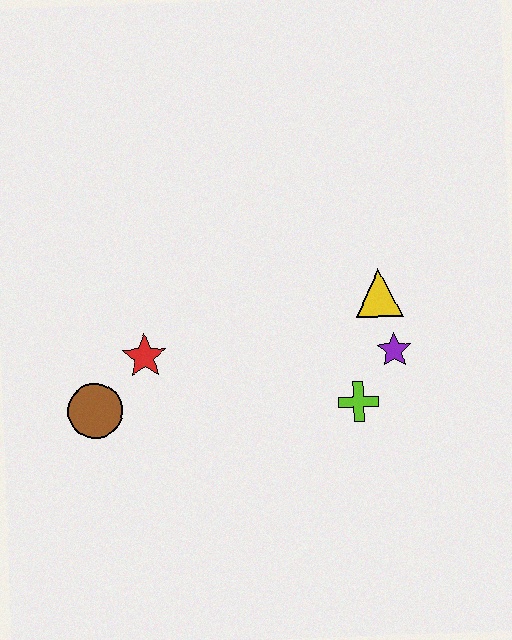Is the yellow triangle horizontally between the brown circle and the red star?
No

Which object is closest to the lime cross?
The purple star is closest to the lime cross.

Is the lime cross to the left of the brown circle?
No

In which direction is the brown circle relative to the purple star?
The brown circle is to the left of the purple star.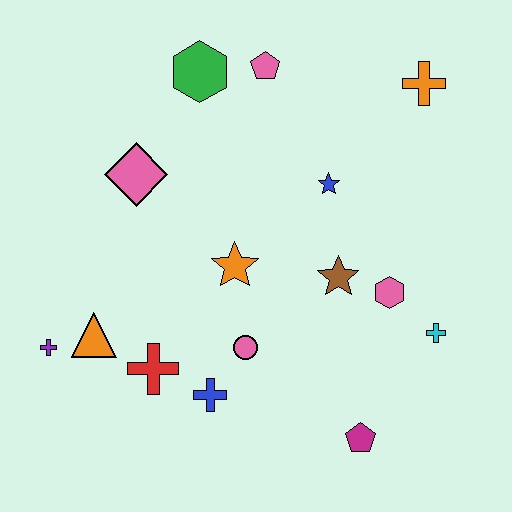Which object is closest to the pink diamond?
The green hexagon is closest to the pink diamond.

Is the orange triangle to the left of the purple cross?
No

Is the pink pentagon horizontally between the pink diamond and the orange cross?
Yes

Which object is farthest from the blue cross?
The orange cross is farthest from the blue cross.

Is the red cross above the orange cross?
No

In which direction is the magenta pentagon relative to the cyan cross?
The magenta pentagon is below the cyan cross.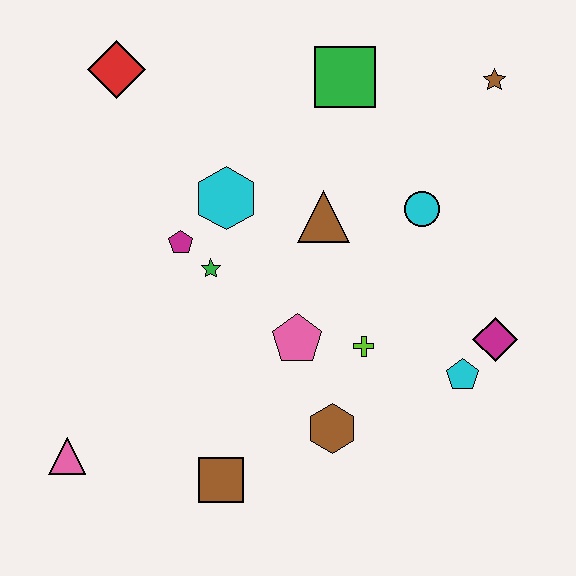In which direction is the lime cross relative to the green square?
The lime cross is below the green square.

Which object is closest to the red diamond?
The cyan hexagon is closest to the red diamond.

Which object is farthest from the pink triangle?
The brown star is farthest from the pink triangle.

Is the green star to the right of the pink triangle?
Yes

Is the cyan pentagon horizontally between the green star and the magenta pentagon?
No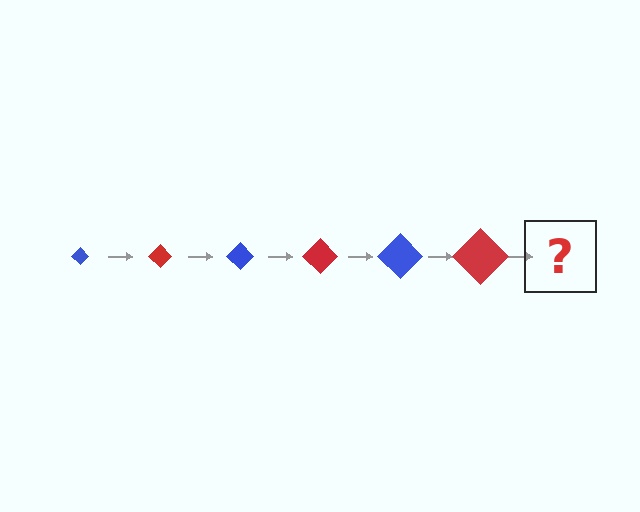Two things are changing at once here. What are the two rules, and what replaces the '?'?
The two rules are that the diamond grows larger each step and the color cycles through blue and red. The '?' should be a blue diamond, larger than the previous one.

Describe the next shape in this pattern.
It should be a blue diamond, larger than the previous one.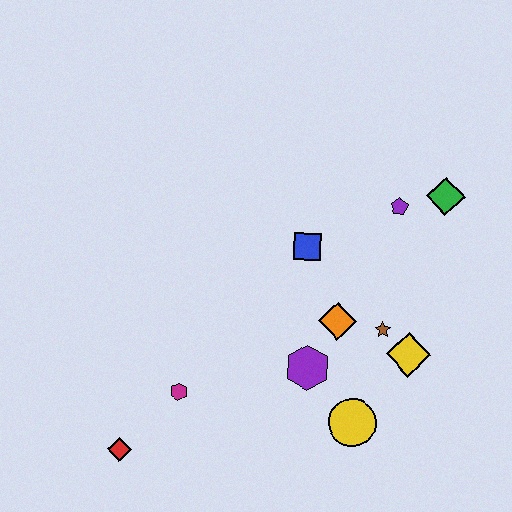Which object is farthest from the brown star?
The red diamond is farthest from the brown star.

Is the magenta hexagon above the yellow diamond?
No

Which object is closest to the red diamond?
The magenta hexagon is closest to the red diamond.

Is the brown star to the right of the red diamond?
Yes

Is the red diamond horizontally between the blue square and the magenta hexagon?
No